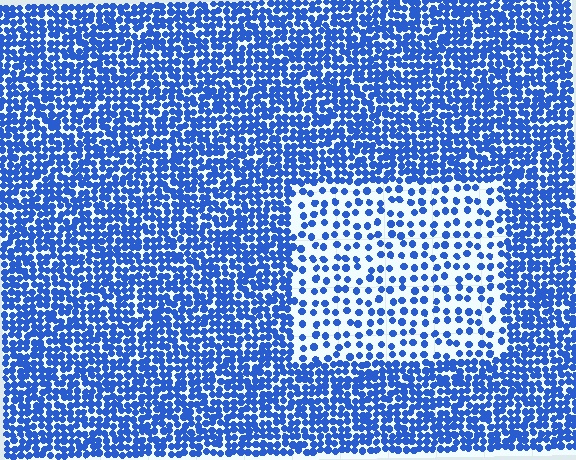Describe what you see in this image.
The image contains small blue elements arranged at two different densities. A rectangle-shaped region is visible where the elements are less densely packed than the surrounding area.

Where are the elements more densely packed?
The elements are more densely packed outside the rectangle boundary.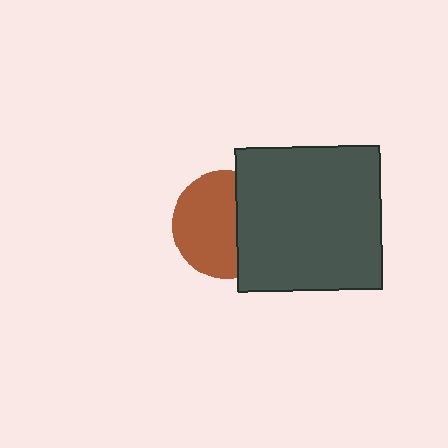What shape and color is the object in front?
The object in front is a dark gray square.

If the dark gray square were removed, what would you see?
You would see the complete brown circle.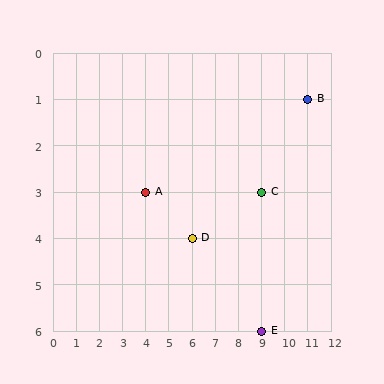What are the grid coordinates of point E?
Point E is at grid coordinates (9, 6).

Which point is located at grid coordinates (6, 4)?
Point D is at (6, 4).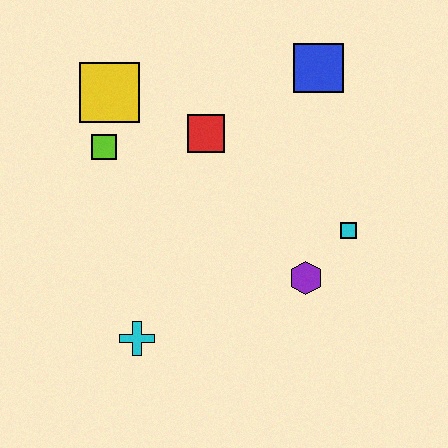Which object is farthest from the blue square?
The cyan cross is farthest from the blue square.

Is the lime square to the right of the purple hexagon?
No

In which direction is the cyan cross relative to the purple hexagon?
The cyan cross is to the left of the purple hexagon.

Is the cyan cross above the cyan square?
No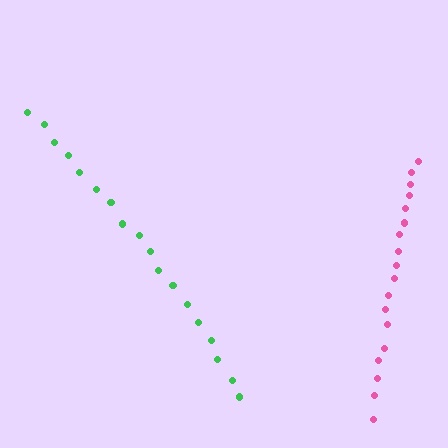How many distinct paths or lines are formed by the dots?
There are 2 distinct paths.